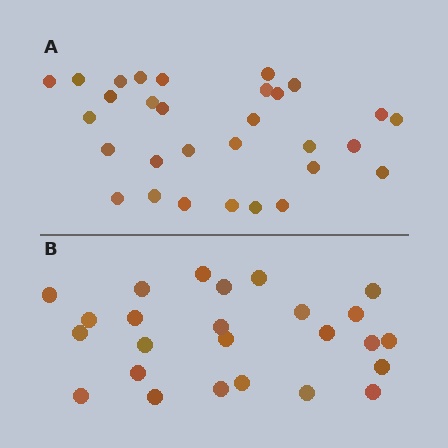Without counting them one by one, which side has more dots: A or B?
Region A (the top region) has more dots.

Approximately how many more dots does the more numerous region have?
Region A has about 5 more dots than region B.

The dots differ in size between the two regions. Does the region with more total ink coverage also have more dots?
No. Region B has more total ink coverage because its dots are larger, but region A actually contains more individual dots. Total area can be misleading — the number of items is what matters here.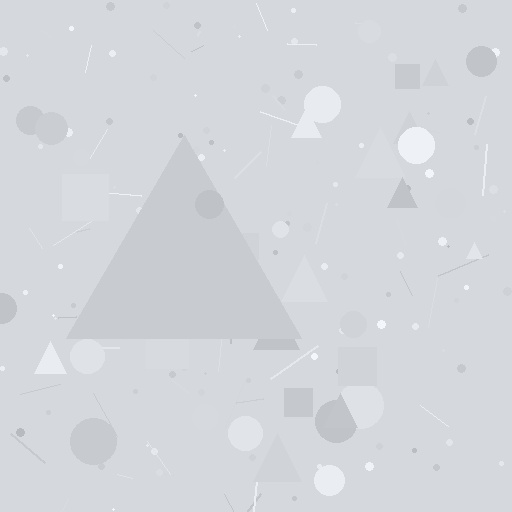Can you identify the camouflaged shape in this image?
The camouflaged shape is a triangle.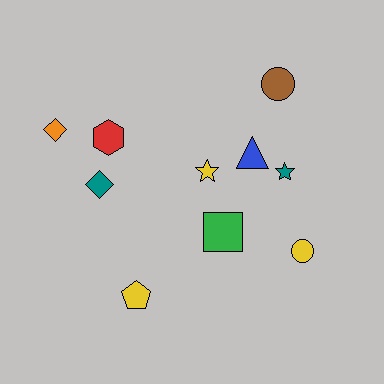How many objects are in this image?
There are 10 objects.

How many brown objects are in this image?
There is 1 brown object.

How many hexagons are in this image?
There is 1 hexagon.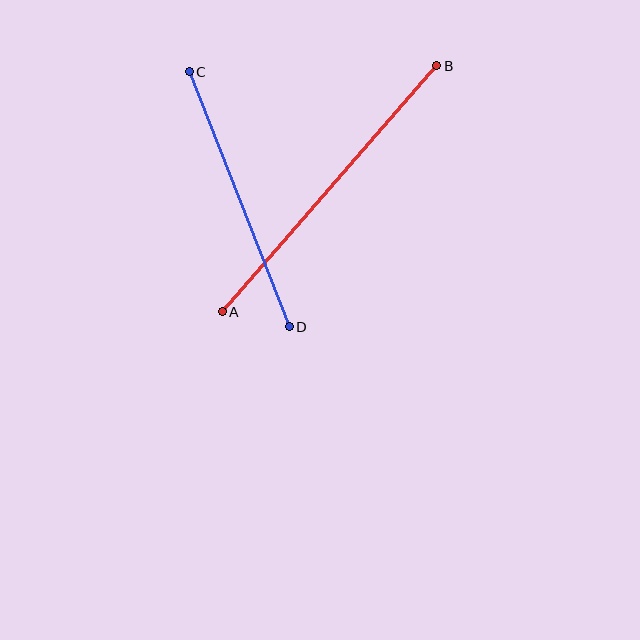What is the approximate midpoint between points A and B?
The midpoint is at approximately (330, 189) pixels.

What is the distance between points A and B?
The distance is approximately 326 pixels.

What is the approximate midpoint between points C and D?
The midpoint is at approximately (239, 199) pixels.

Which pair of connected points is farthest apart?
Points A and B are farthest apart.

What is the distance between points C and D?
The distance is approximately 274 pixels.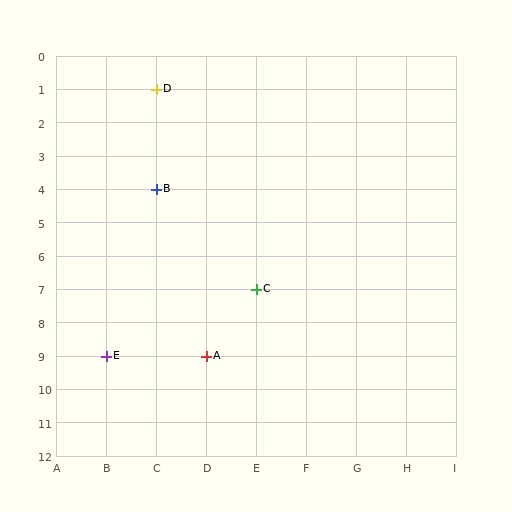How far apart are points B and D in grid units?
Points B and D are 3 rows apart.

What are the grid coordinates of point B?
Point B is at grid coordinates (C, 4).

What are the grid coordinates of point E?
Point E is at grid coordinates (B, 9).